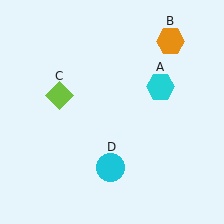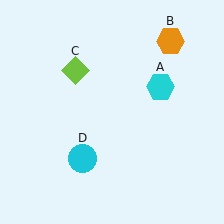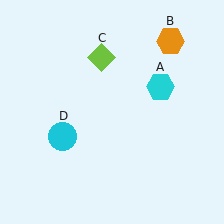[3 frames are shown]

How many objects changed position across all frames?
2 objects changed position: lime diamond (object C), cyan circle (object D).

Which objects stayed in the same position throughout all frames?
Cyan hexagon (object A) and orange hexagon (object B) remained stationary.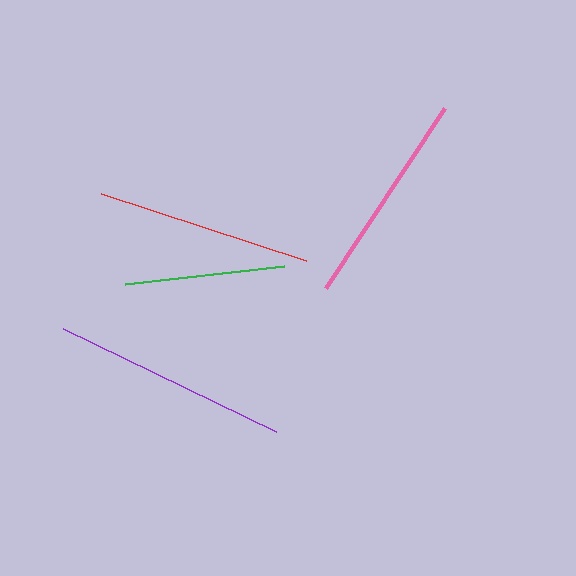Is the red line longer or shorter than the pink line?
The red line is longer than the pink line.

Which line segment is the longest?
The purple line is the longest at approximately 236 pixels.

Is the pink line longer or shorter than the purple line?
The purple line is longer than the pink line.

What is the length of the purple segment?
The purple segment is approximately 236 pixels long.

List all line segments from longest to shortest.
From longest to shortest: purple, red, pink, green.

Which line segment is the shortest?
The green line is the shortest at approximately 161 pixels.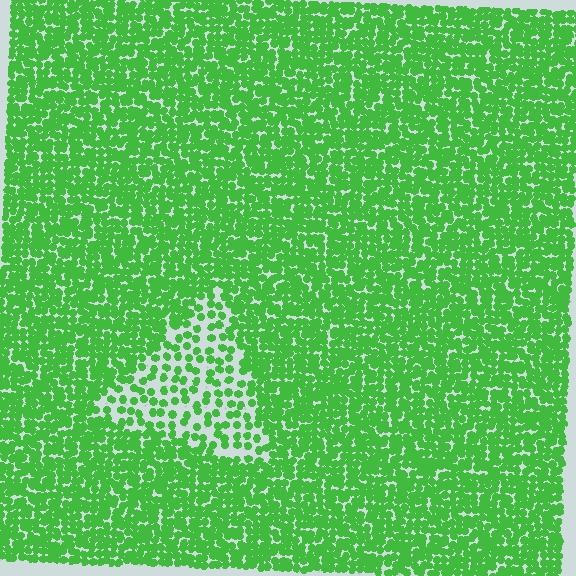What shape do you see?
I see a triangle.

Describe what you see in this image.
The image contains small green elements arranged at two different densities. A triangle-shaped region is visible where the elements are less densely packed than the surrounding area.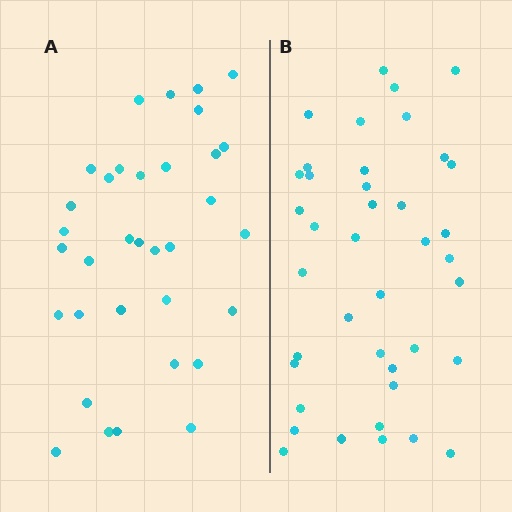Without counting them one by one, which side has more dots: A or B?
Region B (the right region) has more dots.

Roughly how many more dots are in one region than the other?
Region B has about 6 more dots than region A.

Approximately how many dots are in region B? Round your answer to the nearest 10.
About 40 dots.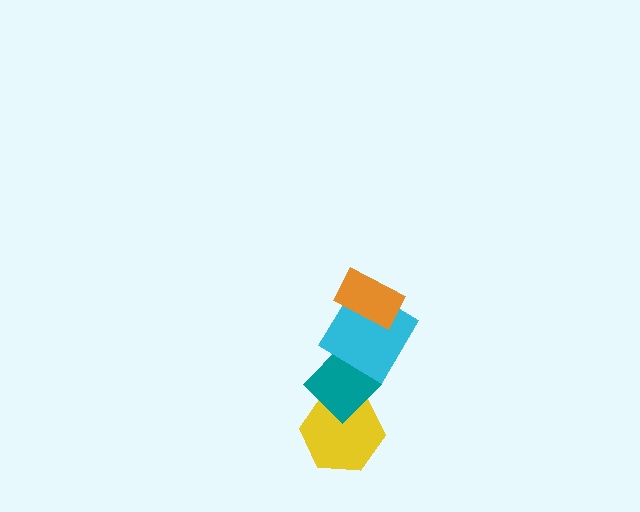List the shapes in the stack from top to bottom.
From top to bottom: the orange rectangle, the cyan diamond, the teal diamond, the yellow hexagon.